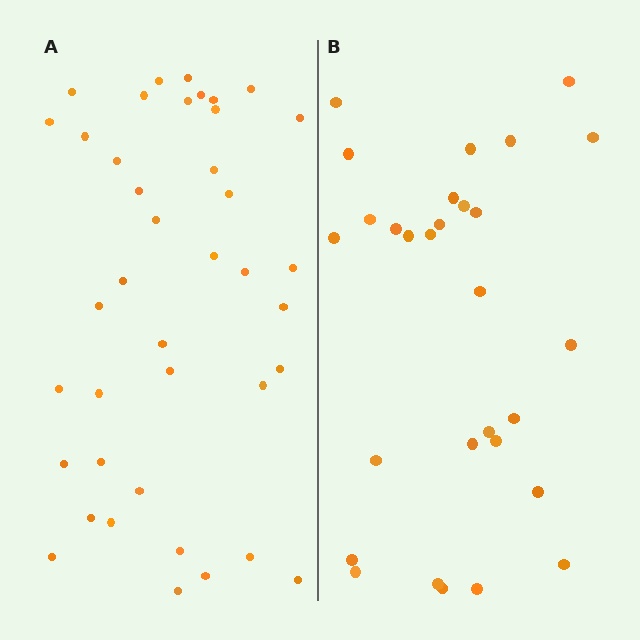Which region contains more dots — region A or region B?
Region A (the left region) has more dots.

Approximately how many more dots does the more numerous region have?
Region A has roughly 12 or so more dots than region B.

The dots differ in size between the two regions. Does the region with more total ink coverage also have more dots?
No. Region B has more total ink coverage because its dots are larger, but region A actually contains more individual dots. Total area can be misleading — the number of items is what matters here.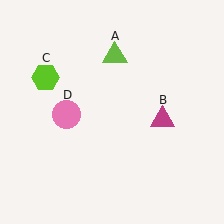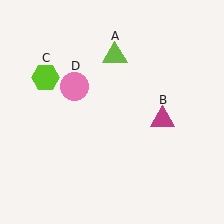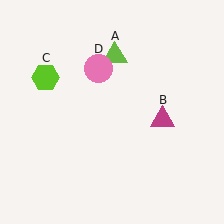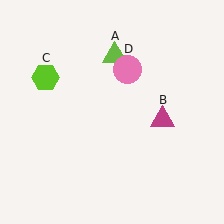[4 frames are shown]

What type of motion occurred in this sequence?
The pink circle (object D) rotated clockwise around the center of the scene.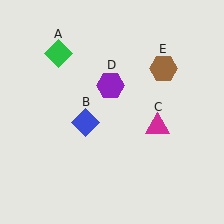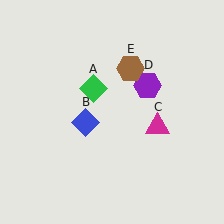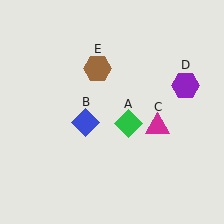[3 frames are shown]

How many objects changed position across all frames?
3 objects changed position: green diamond (object A), purple hexagon (object D), brown hexagon (object E).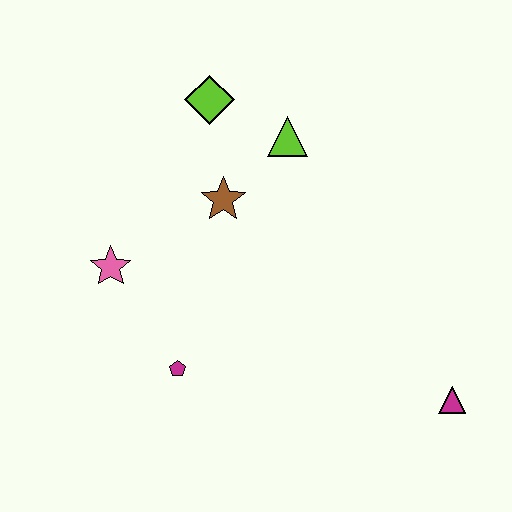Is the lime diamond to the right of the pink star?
Yes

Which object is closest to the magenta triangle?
The magenta pentagon is closest to the magenta triangle.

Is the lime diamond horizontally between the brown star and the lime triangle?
No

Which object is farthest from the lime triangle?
The magenta triangle is farthest from the lime triangle.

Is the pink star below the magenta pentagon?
No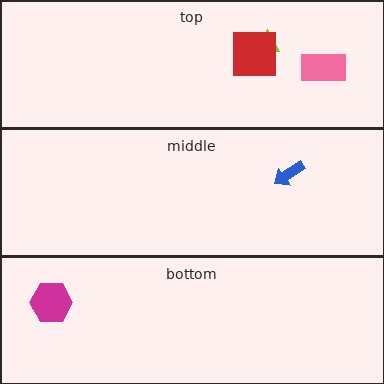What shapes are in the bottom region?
The magenta hexagon.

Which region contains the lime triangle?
The top region.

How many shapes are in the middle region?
1.